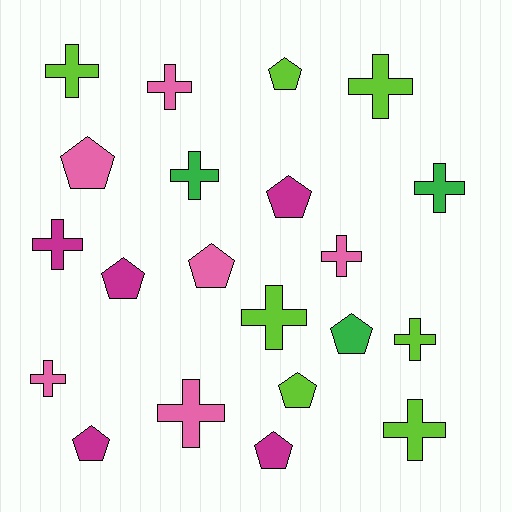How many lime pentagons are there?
There are 2 lime pentagons.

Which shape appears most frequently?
Cross, with 12 objects.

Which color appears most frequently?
Lime, with 7 objects.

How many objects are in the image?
There are 21 objects.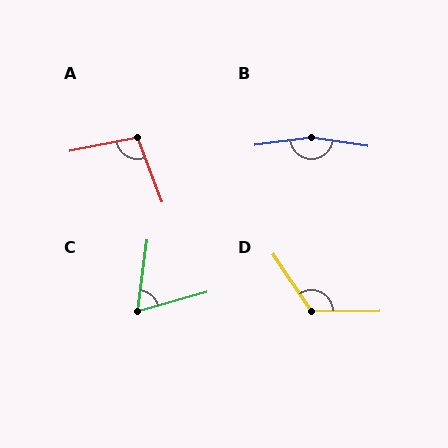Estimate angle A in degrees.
Approximately 100 degrees.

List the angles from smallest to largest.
C (66°), A (100°), D (124°), B (164°).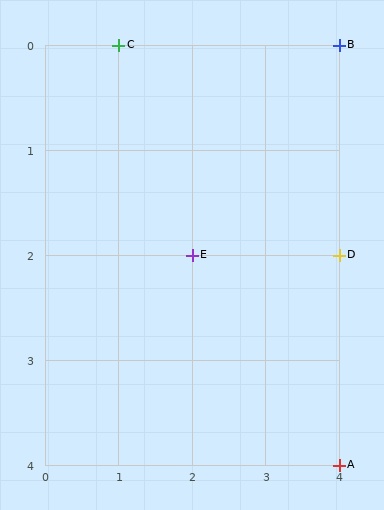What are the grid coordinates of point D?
Point D is at grid coordinates (4, 2).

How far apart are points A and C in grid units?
Points A and C are 3 columns and 4 rows apart (about 5.0 grid units diagonally).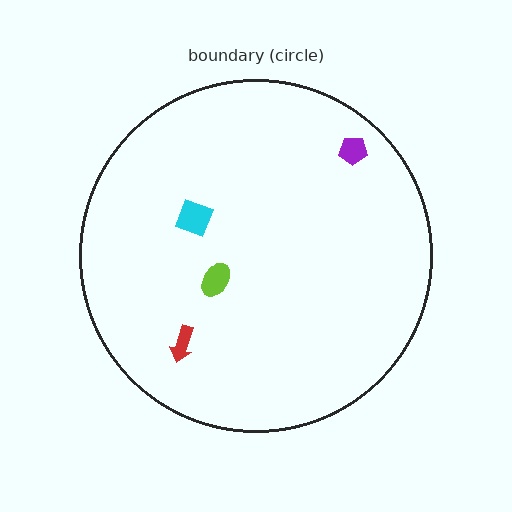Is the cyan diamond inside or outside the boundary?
Inside.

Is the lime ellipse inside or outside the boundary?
Inside.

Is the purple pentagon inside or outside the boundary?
Inside.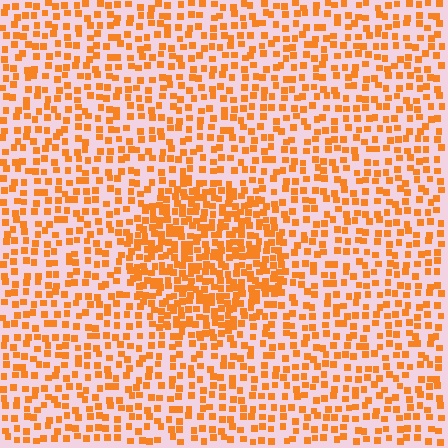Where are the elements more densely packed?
The elements are more densely packed inside the circle boundary.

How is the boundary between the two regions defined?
The boundary is defined by a change in element density (approximately 1.9x ratio). All elements are the same color, size, and shape.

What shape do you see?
I see a circle.